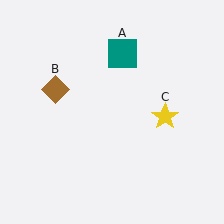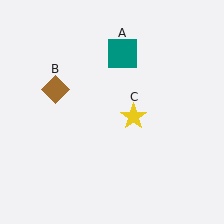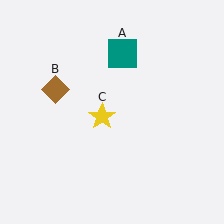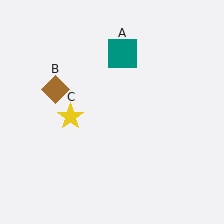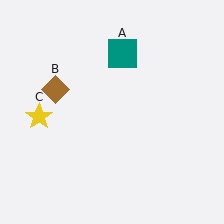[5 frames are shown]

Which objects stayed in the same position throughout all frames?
Teal square (object A) and brown diamond (object B) remained stationary.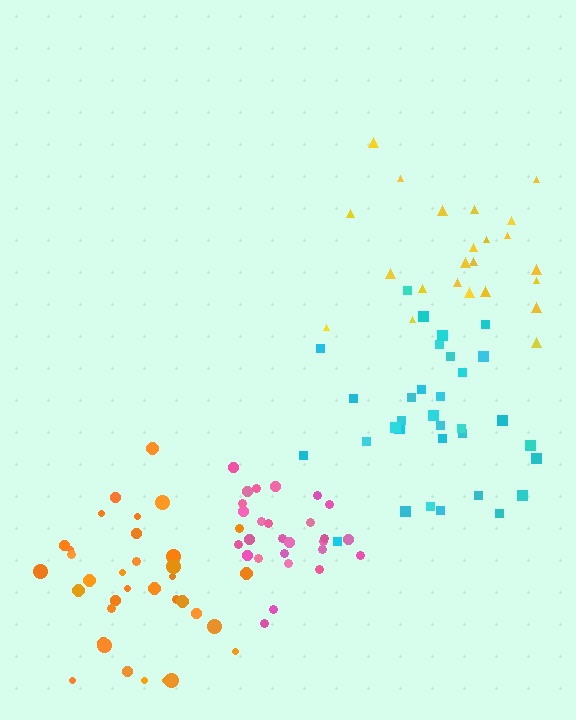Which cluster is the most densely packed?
Pink.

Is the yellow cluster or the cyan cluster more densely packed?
Cyan.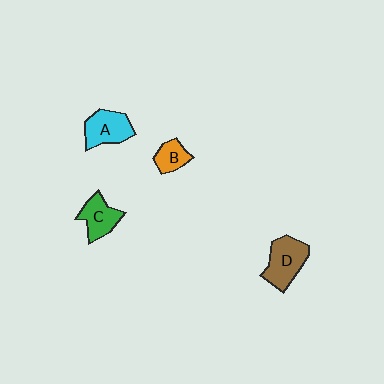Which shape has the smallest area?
Shape B (orange).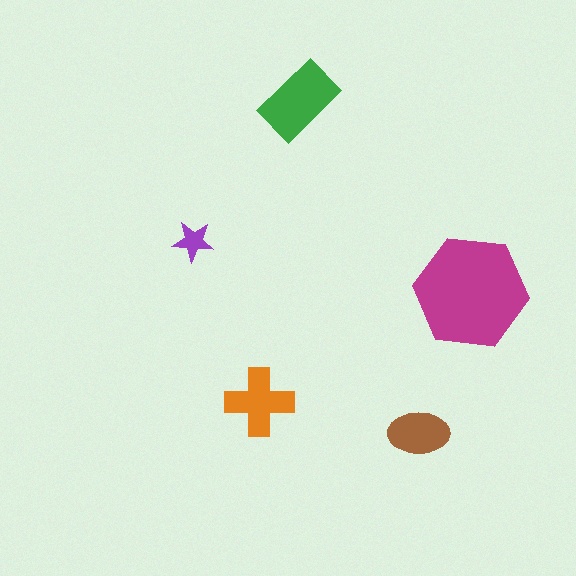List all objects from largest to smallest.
The magenta hexagon, the green rectangle, the orange cross, the brown ellipse, the purple star.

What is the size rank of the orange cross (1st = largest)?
3rd.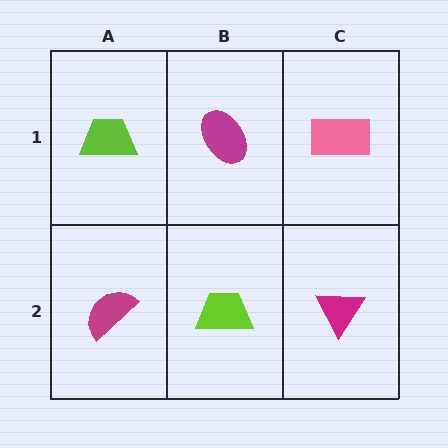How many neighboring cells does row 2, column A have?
2.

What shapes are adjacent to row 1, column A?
A magenta semicircle (row 2, column A), a magenta ellipse (row 1, column B).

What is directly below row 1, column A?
A magenta semicircle.